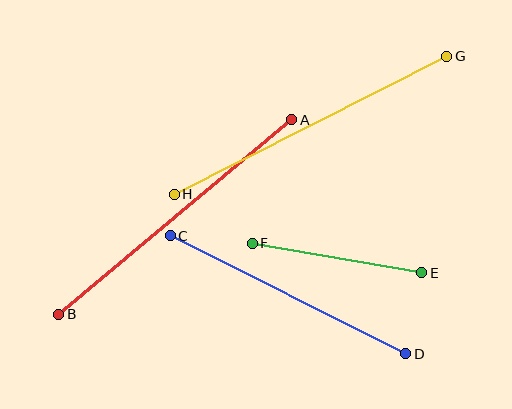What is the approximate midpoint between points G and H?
The midpoint is at approximately (310, 125) pixels.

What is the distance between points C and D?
The distance is approximately 264 pixels.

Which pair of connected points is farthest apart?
Points G and H are farthest apart.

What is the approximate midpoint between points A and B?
The midpoint is at approximately (175, 217) pixels.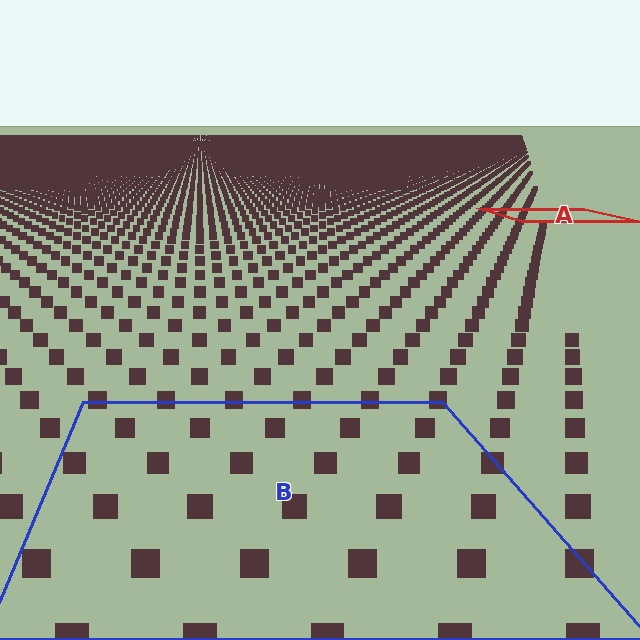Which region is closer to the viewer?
Region B is closer. The texture elements there are larger and more spread out.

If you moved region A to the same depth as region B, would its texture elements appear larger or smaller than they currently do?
They would appear larger. At a closer depth, the same texture elements are projected at a bigger on-screen size.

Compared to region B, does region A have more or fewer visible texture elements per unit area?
Region A has more texture elements per unit area — they are packed more densely because it is farther away.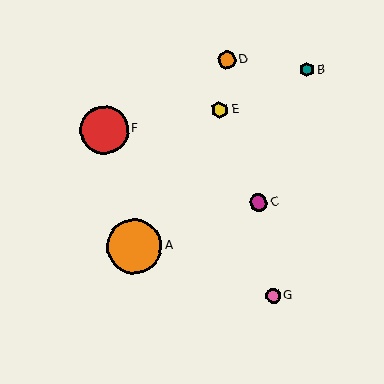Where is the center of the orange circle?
The center of the orange circle is at (134, 246).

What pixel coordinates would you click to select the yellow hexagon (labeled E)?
Click at (220, 110) to select the yellow hexagon E.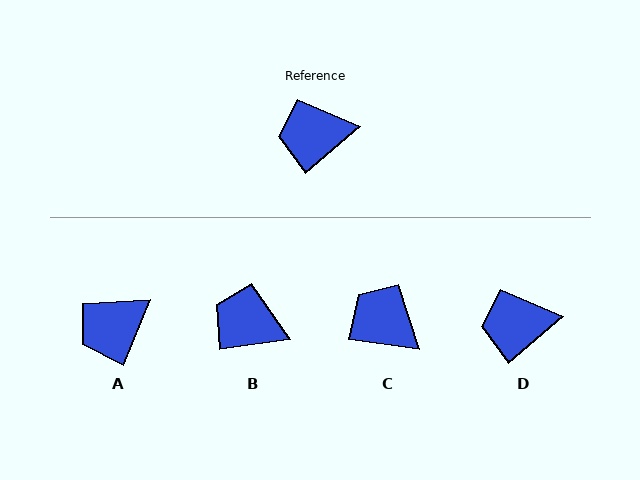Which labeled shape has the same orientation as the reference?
D.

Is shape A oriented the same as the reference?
No, it is off by about 27 degrees.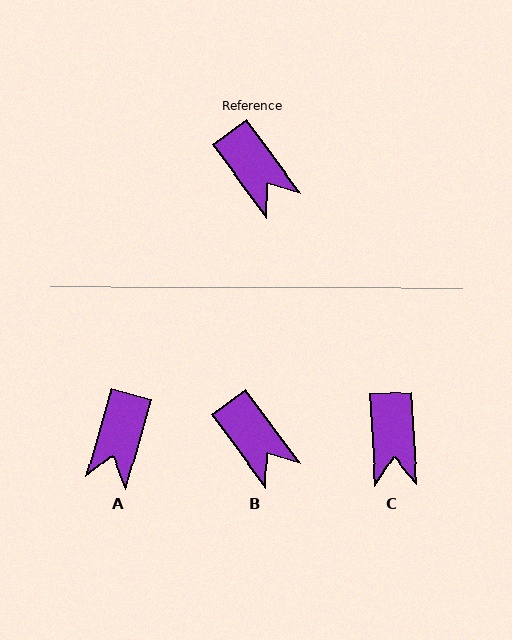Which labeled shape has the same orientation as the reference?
B.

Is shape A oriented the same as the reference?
No, it is off by about 52 degrees.